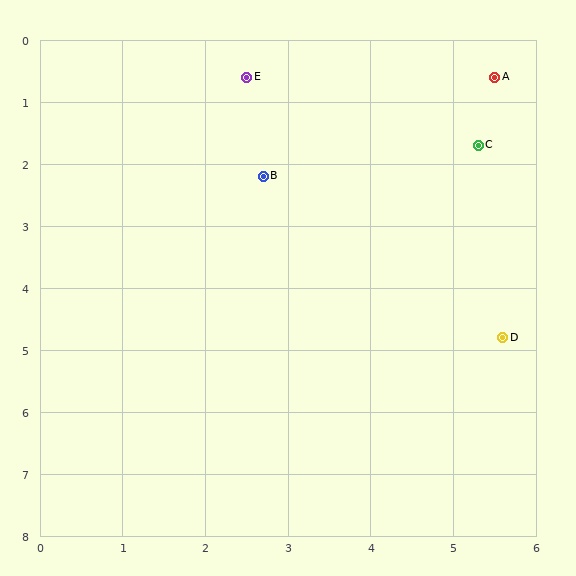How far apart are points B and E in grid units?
Points B and E are about 1.6 grid units apart.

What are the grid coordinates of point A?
Point A is at approximately (5.5, 0.6).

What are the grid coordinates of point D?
Point D is at approximately (5.6, 4.8).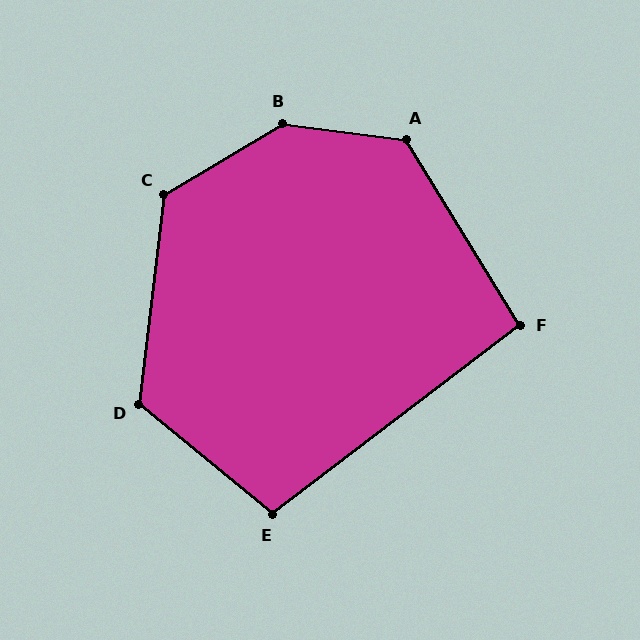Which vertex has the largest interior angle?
B, at approximately 142 degrees.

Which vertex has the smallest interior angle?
F, at approximately 96 degrees.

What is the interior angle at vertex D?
Approximately 123 degrees (obtuse).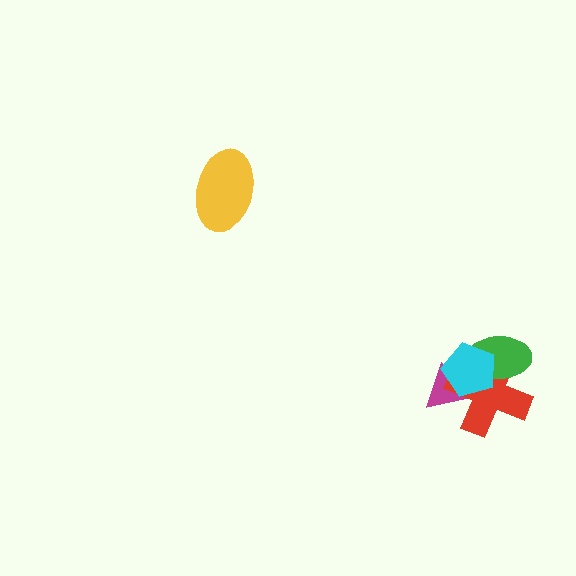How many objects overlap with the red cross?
3 objects overlap with the red cross.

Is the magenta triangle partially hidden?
Yes, it is partially covered by another shape.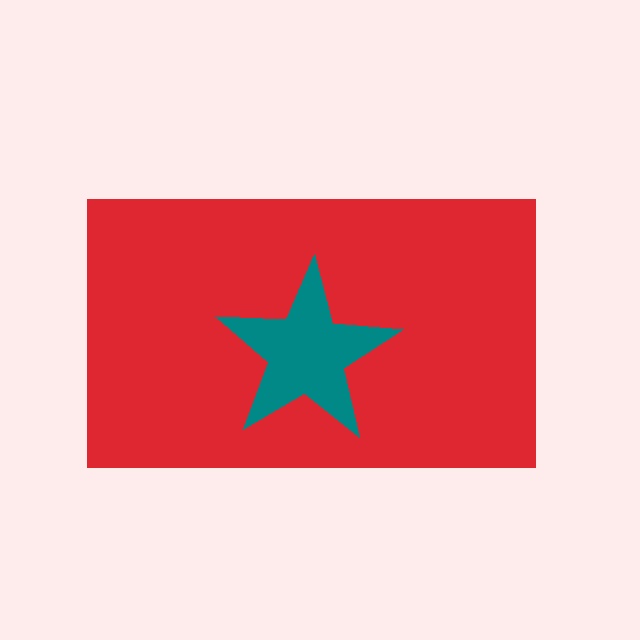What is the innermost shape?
The teal star.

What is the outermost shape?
The red rectangle.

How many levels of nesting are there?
2.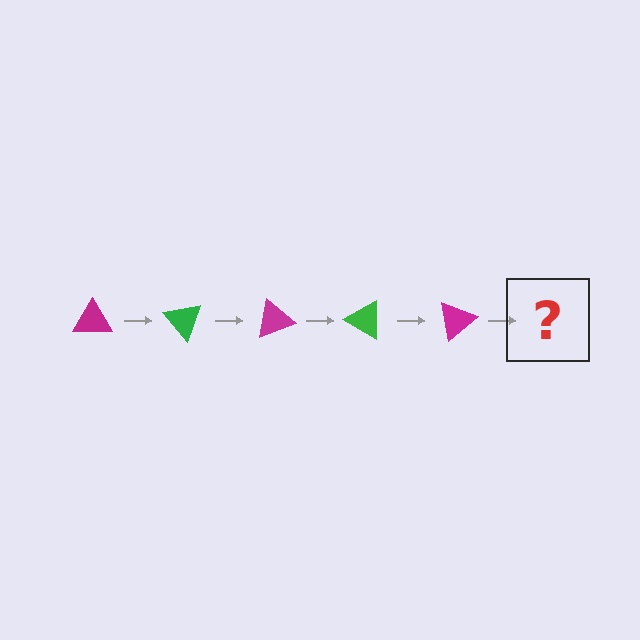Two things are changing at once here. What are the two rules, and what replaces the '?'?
The two rules are that it rotates 50 degrees each step and the color cycles through magenta and green. The '?' should be a green triangle, rotated 250 degrees from the start.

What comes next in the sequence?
The next element should be a green triangle, rotated 250 degrees from the start.